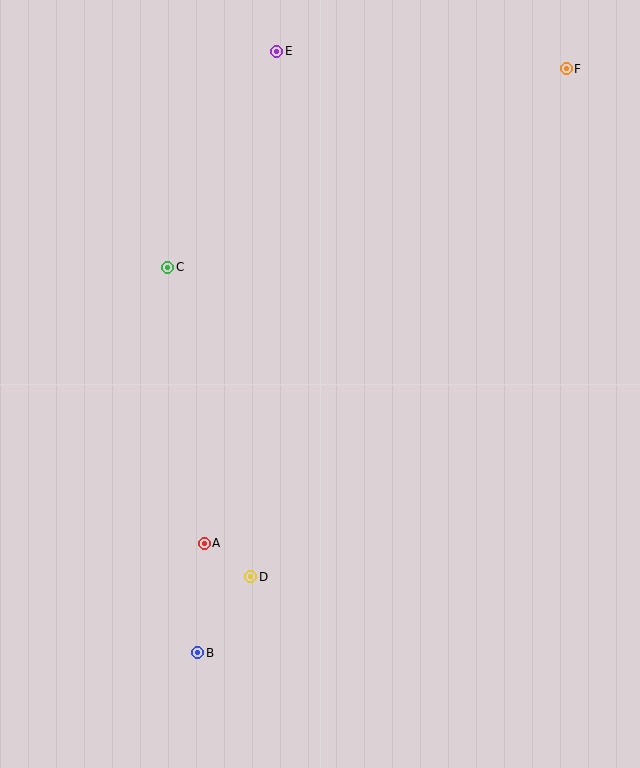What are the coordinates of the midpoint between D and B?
The midpoint between D and B is at (224, 615).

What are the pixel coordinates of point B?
Point B is at (198, 653).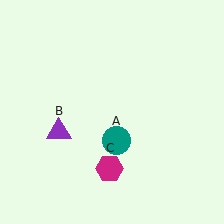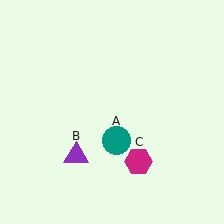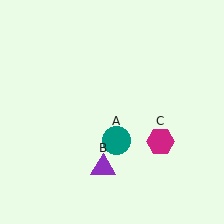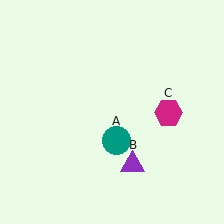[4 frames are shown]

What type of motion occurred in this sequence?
The purple triangle (object B), magenta hexagon (object C) rotated counterclockwise around the center of the scene.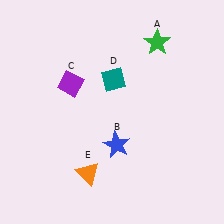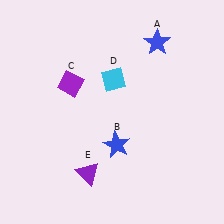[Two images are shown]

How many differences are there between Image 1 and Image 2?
There are 3 differences between the two images.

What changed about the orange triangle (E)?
In Image 1, E is orange. In Image 2, it changed to purple.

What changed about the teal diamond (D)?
In Image 1, D is teal. In Image 2, it changed to cyan.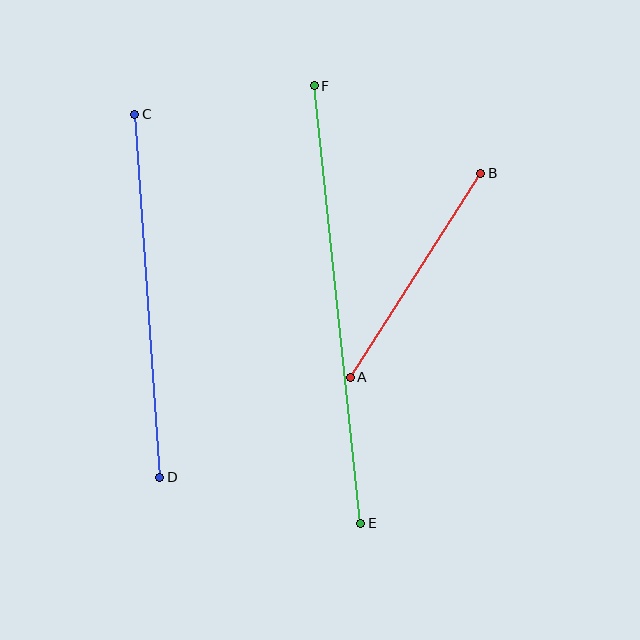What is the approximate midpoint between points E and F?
The midpoint is at approximately (337, 305) pixels.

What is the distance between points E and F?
The distance is approximately 440 pixels.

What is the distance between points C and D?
The distance is approximately 364 pixels.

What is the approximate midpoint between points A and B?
The midpoint is at approximately (416, 275) pixels.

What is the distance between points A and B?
The distance is approximately 242 pixels.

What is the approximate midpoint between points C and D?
The midpoint is at approximately (147, 296) pixels.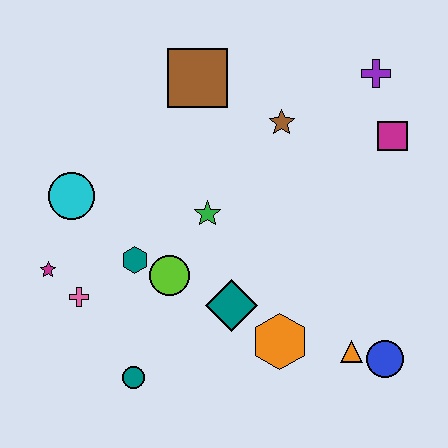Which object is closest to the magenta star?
The pink cross is closest to the magenta star.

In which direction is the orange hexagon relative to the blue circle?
The orange hexagon is to the left of the blue circle.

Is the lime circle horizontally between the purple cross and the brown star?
No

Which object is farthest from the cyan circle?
The blue circle is farthest from the cyan circle.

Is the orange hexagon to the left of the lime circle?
No